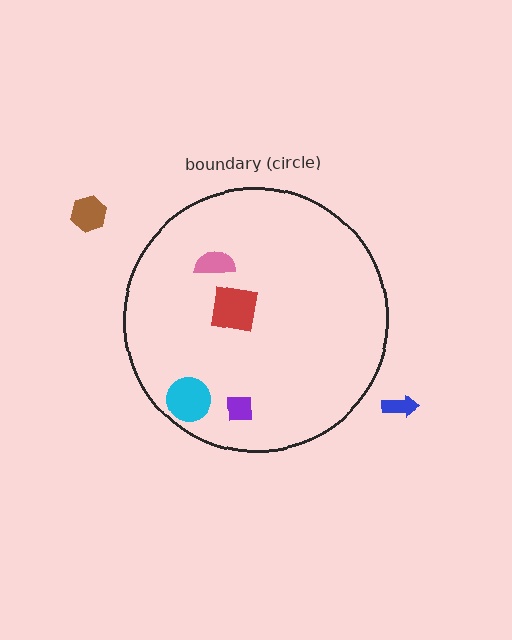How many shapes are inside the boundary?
4 inside, 2 outside.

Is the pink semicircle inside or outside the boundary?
Inside.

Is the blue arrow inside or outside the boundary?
Outside.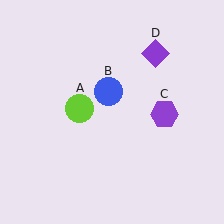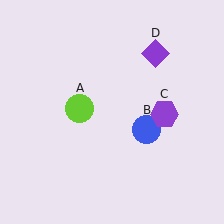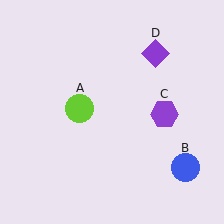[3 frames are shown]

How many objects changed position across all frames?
1 object changed position: blue circle (object B).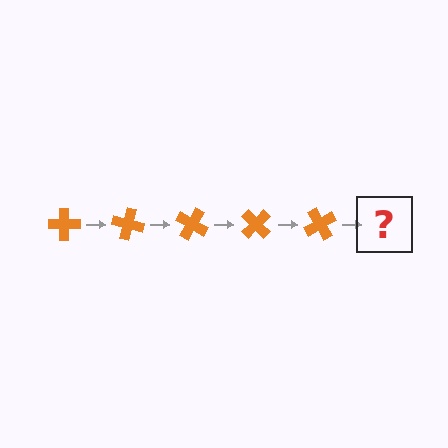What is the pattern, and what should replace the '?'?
The pattern is that the cross rotates 15 degrees each step. The '?' should be an orange cross rotated 75 degrees.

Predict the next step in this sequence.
The next step is an orange cross rotated 75 degrees.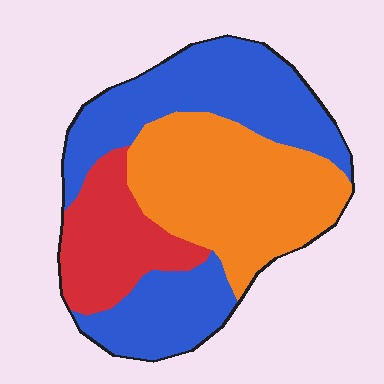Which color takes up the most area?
Blue, at roughly 45%.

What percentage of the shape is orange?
Orange covers 37% of the shape.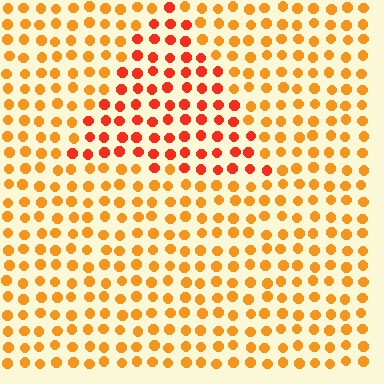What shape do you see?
I see a triangle.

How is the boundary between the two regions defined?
The boundary is defined purely by a slight shift in hue (about 29 degrees). Spacing, size, and orientation are identical on both sides.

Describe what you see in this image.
The image is filled with small orange elements in a uniform arrangement. A triangle-shaped region is visible where the elements are tinted to a slightly different hue, forming a subtle color boundary.